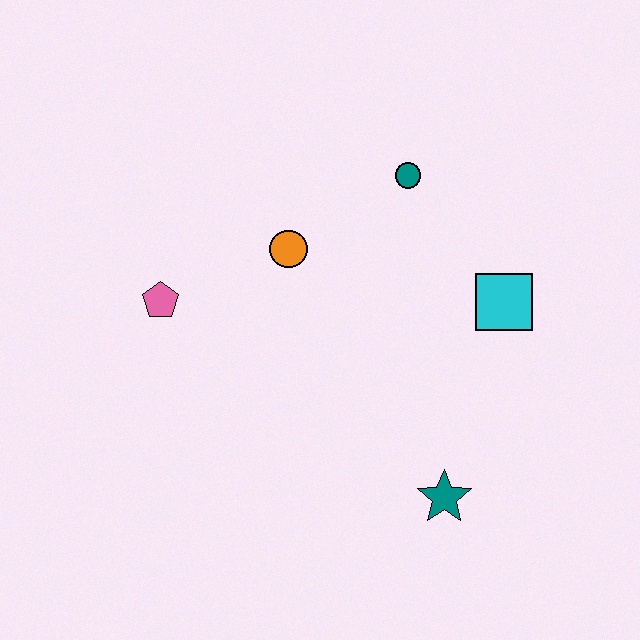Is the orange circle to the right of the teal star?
No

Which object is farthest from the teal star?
The pink pentagon is farthest from the teal star.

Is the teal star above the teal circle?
No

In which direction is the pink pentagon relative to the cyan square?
The pink pentagon is to the left of the cyan square.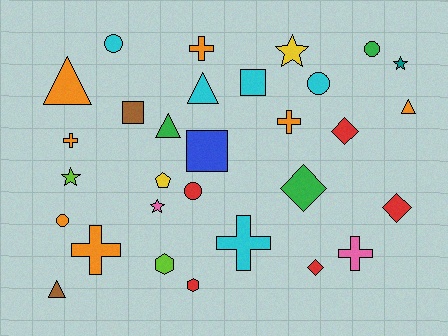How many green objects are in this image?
There are 3 green objects.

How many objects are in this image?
There are 30 objects.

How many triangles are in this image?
There are 5 triangles.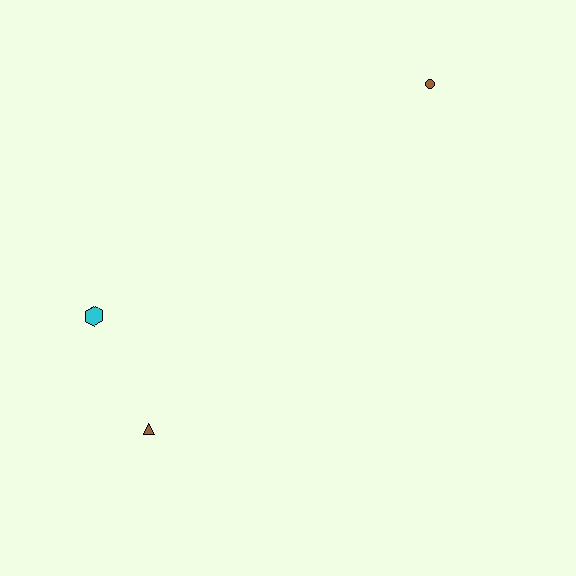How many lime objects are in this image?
There are no lime objects.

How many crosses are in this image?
There are no crosses.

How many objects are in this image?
There are 3 objects.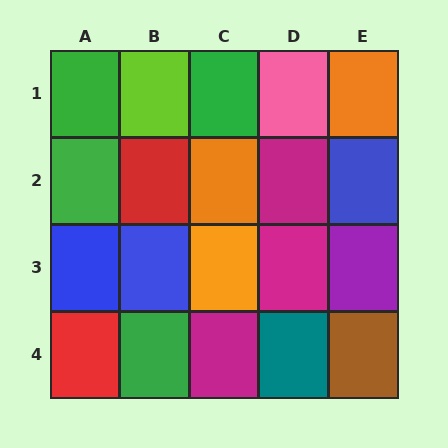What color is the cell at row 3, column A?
Blue.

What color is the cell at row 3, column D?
Magenta.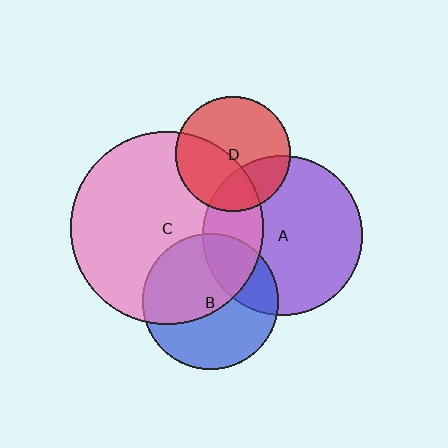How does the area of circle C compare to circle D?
Approximately 2.8 times.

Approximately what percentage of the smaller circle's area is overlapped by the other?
Approximately 40%.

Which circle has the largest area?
Circle C (pink).